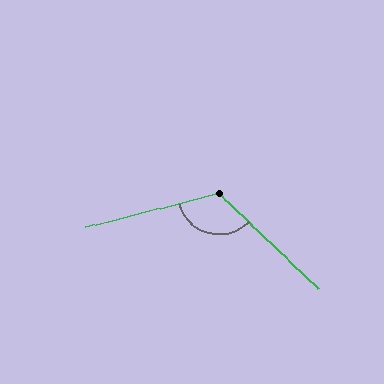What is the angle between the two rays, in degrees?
Approximately 122 degrees.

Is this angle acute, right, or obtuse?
It is obtuse.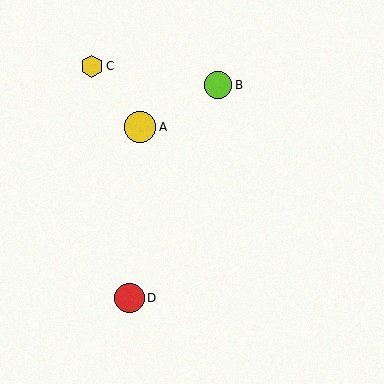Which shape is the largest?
The yellow circle (labeled A) is the largest.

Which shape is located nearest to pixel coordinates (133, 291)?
The red circle (labeled D) at (129, 298) is nearest to that location.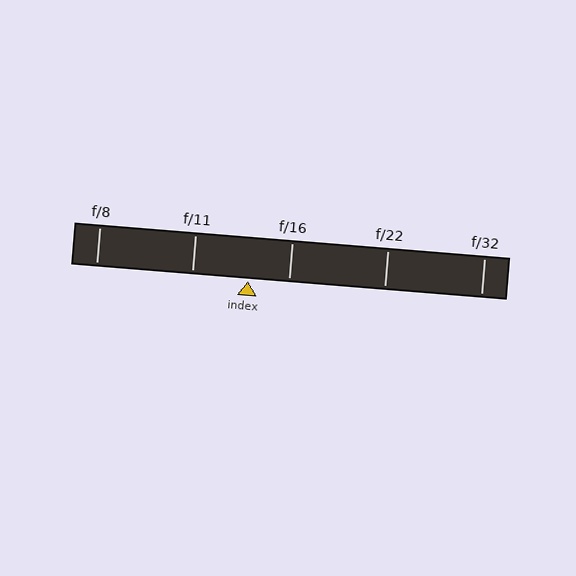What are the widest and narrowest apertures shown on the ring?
The widest aperture shown is f/8 and the narrowest is f/32.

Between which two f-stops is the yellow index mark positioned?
The index mark is between f/11 and f/16.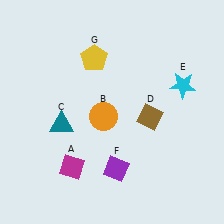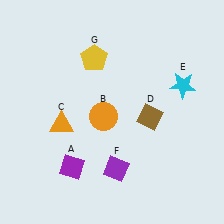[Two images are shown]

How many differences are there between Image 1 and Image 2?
There are 2 differences between the two images.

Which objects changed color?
A changed from magenta to purple. C changed from teal to orange.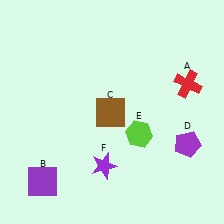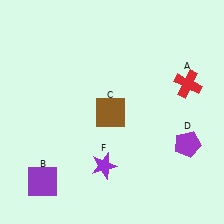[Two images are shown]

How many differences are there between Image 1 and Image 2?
There is 1 difference between the two images.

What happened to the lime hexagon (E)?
The lime hexagon (E) was removed in Image 2. It was in the bottom-right area of Image 1.